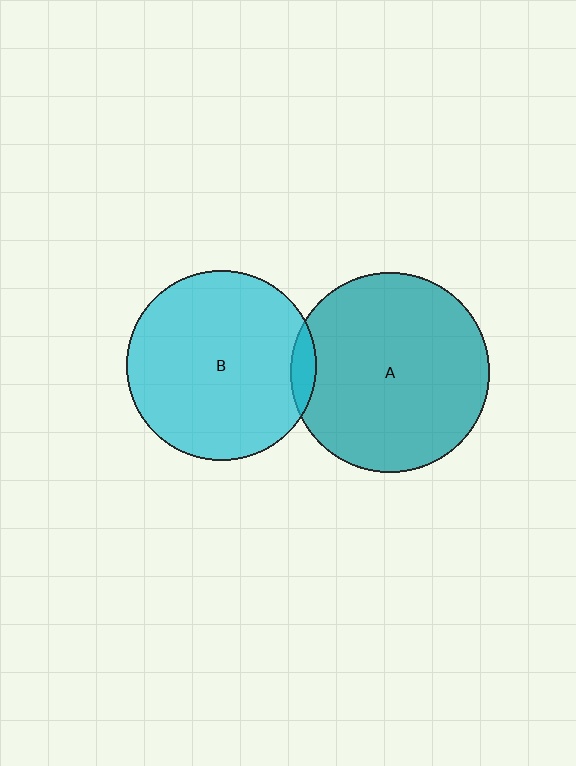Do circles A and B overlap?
Yes.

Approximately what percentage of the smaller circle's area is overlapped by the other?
Approximately 5%.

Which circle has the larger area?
Circle A (teal).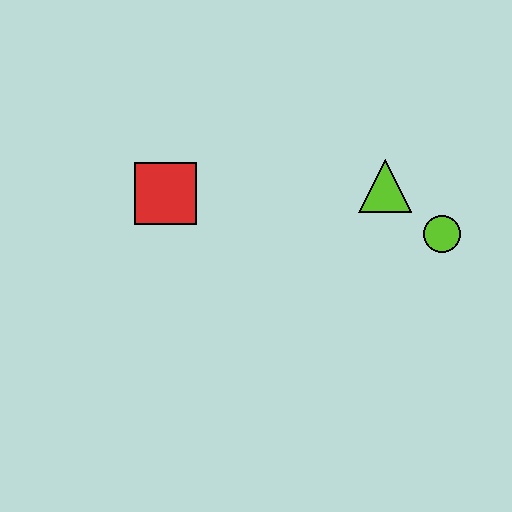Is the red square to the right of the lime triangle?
No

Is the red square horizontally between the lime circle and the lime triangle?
No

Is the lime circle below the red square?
Yes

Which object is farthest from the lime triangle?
The red square is farthest from the lime triangle.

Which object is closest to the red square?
The lime triangle is closest to the red square.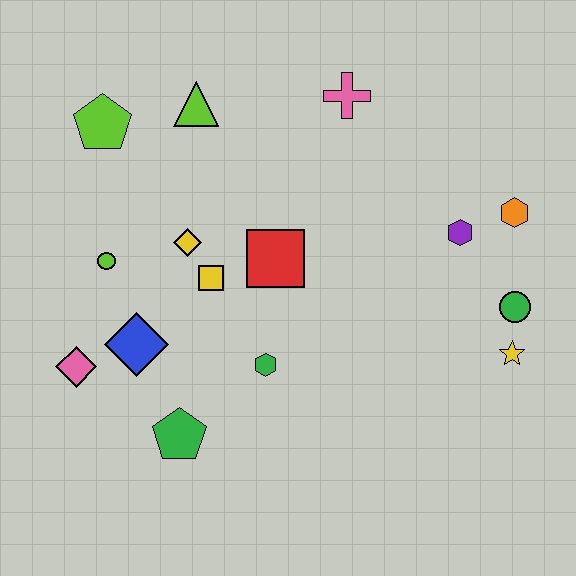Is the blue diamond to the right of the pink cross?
No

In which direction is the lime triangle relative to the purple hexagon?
The lime triangle is to the left of the purple hexagon.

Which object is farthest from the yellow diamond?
The yellow star is farthest from the yellow diamond.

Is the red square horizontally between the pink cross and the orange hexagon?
No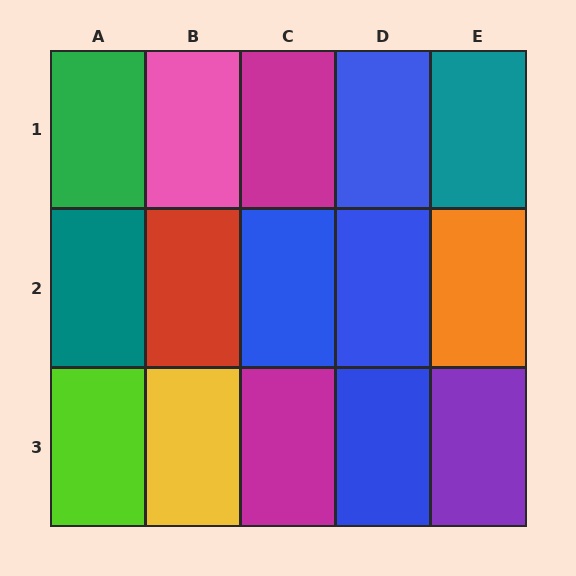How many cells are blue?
4 cells are blue.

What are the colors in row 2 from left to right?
Teal, red, blue, blue, orange.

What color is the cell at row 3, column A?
Lime.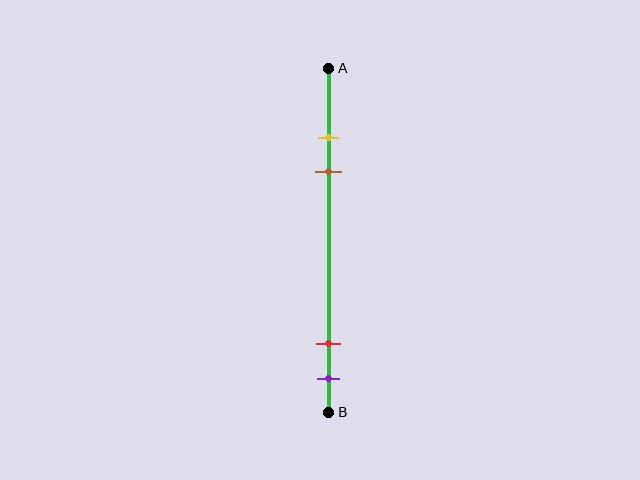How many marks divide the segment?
There are 4 marks dividing the segment.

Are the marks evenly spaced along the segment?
No, the marks are not evenly spaced.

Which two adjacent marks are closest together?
The yellow and brown marks are the closest adjacent pair.